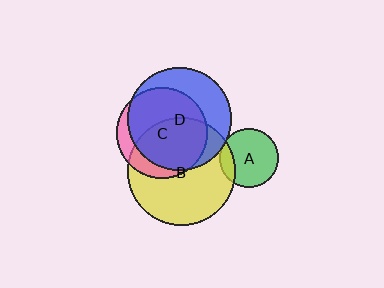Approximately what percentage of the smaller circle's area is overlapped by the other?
Approximately 5%.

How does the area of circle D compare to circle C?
Approximately 1.3 times.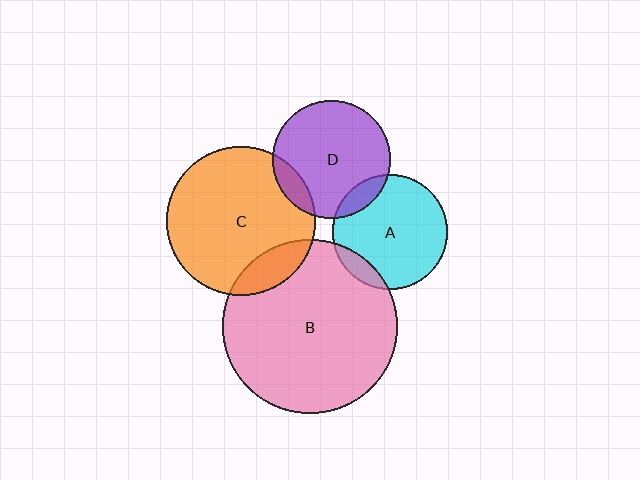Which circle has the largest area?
Circle B (pink).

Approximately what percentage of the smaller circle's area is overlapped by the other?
Approximately 10%.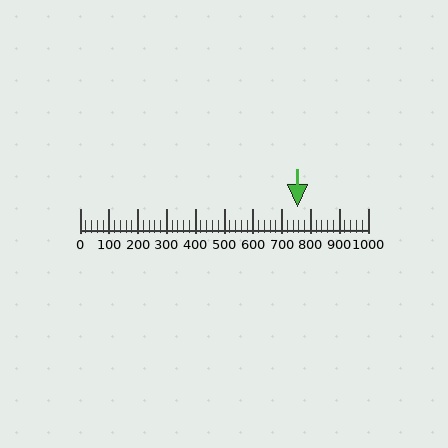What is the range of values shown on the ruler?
The ruler shows values from 0 to 1000.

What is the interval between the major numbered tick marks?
The major tick marks are spaced 100 units apart.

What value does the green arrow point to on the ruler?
The green arrow points to approximately 754.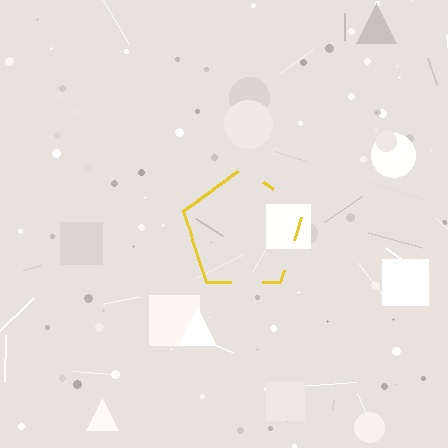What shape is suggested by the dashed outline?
The dashed outline suggests a pentagon.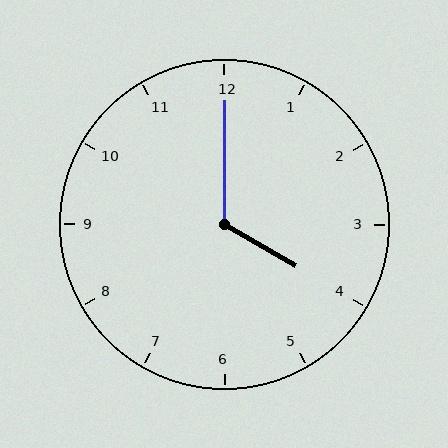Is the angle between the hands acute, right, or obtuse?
It is obtuse.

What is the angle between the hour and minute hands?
Approximately 120 degrees.